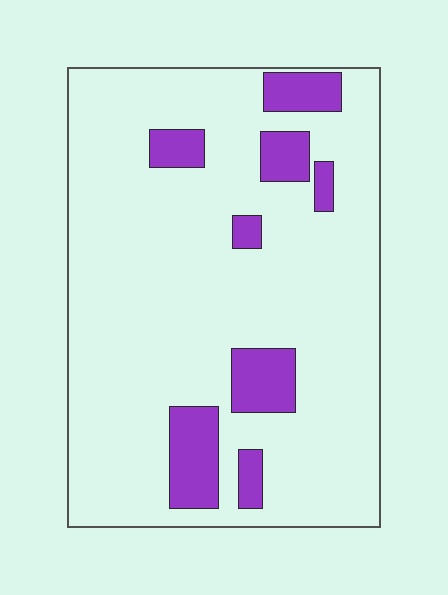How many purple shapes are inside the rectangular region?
8.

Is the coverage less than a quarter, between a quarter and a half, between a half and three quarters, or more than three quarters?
Less than a quarter.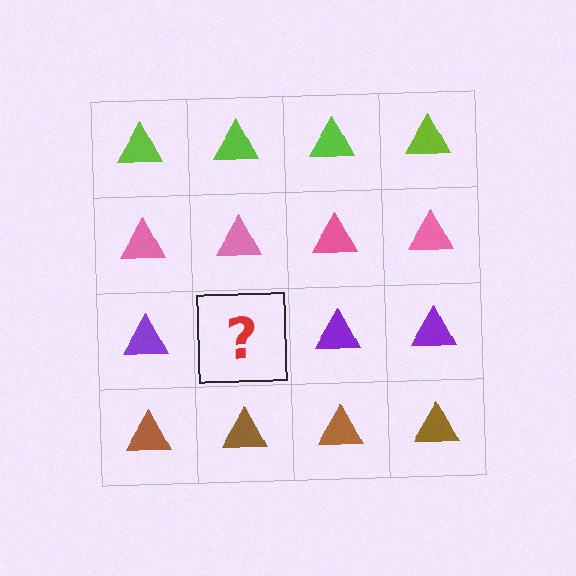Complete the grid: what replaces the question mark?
The question mark should be replaced with a purple triangle.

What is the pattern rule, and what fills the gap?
The rule is that each row has a consistent color. The gap should be filled with a purple triangle.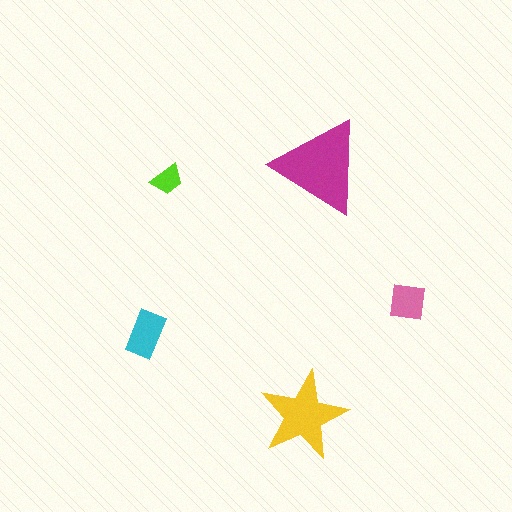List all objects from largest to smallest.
The magenta triangle, the yellow star, the cyan rectangle, the pink square, the lime trapezoid.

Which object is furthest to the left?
The cyan rectangle is leftmost.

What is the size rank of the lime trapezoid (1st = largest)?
5th.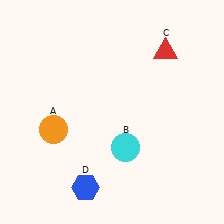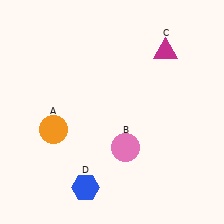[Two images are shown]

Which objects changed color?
B changed from cyan to pink. C changed from red to magenta.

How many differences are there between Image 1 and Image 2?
There are 2 differences between the two images.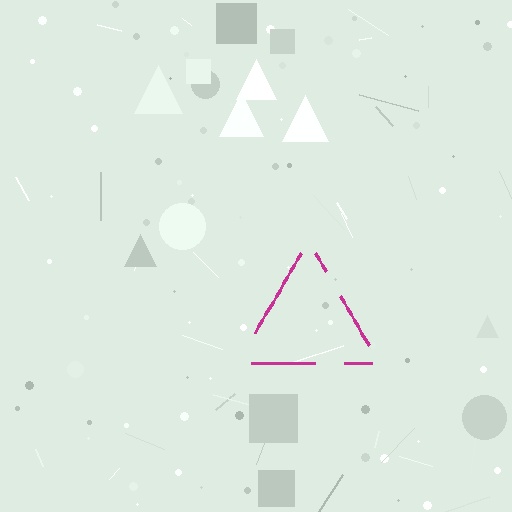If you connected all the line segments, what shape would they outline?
They would outline a triangle.